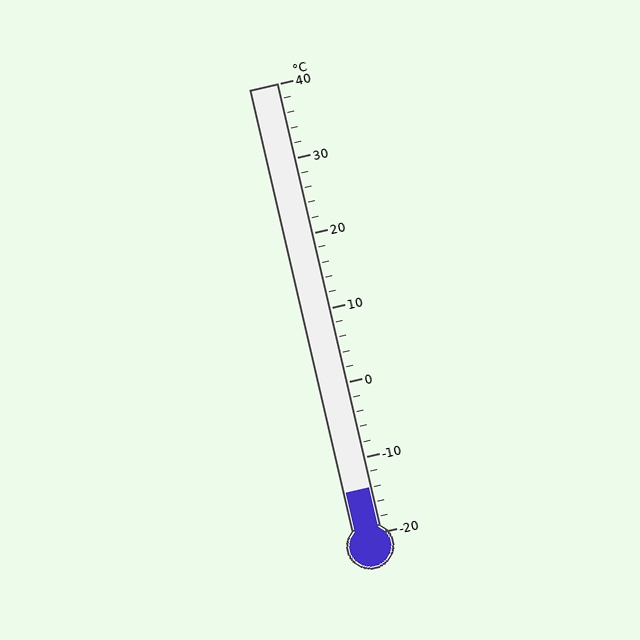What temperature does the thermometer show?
The thermometer shows approximately -14°C.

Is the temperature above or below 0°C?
The temperature is below 0°C.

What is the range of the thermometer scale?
The thermometer scale ranges from -20°C to 40°C.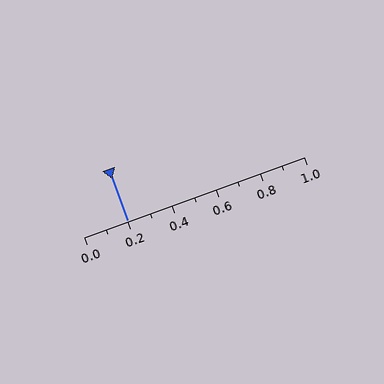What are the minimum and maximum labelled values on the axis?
The axis runs from 0.0 to 1.0.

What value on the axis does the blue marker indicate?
The marker indicates approximately 0.2.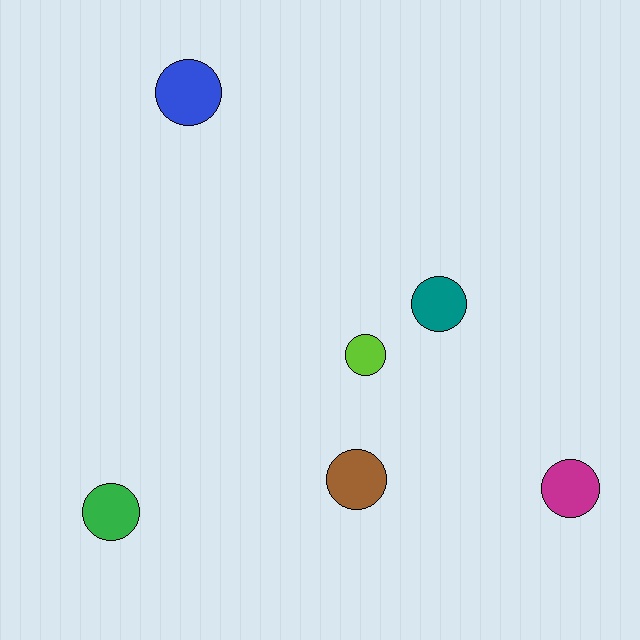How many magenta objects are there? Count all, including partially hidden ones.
There is 1 magenta object.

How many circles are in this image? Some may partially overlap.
There are 6 circles.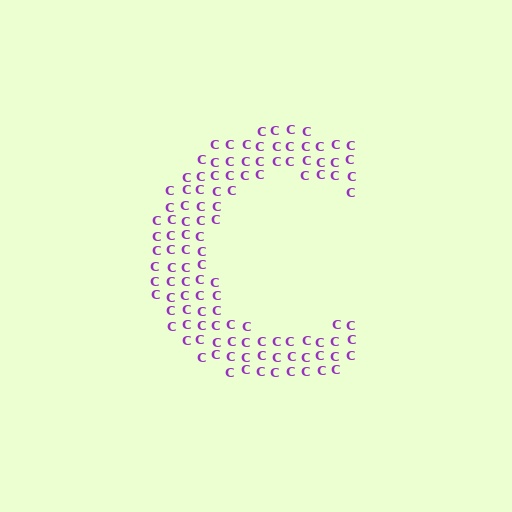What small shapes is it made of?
It is made of small letter C's.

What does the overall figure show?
The overall figure shows the letter C.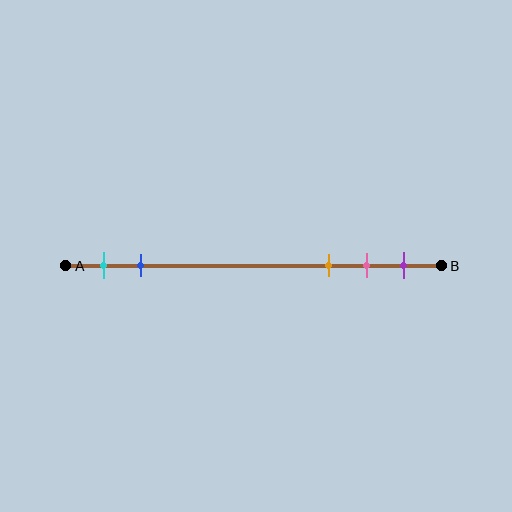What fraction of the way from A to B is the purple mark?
The purple mark is approximately 90% (0.9) of the way from A to B.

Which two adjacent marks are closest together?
The pink and purple marks are the closest adjacent pair.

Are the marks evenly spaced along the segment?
No, the marks are not evenly spaced.